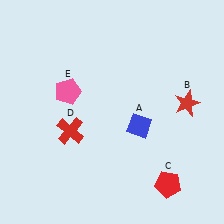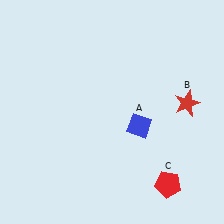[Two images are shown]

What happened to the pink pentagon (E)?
The pink pentagon (E) was removed in Image 2. It was in the top-left area of Image 1.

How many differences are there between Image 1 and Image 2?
There are 2 differences between the two images.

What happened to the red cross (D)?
The red cross (D) was removed in Image 2. It was in the bottom-left area of Image 1.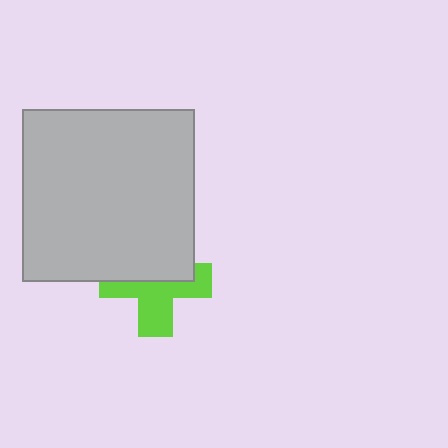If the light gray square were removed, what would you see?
You would see the complete lime cross.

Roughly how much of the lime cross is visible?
About half of it is visible (roughly 53%).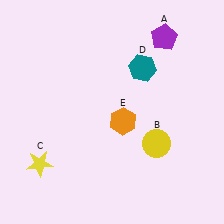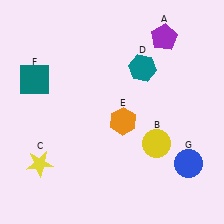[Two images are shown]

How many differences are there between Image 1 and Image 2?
There are 2 differences between the two images.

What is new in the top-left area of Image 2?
A teal square (F) was added in the top-left area of Image 2.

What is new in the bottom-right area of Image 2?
A blue circle (G) was added in the bottom-right area of Image 2.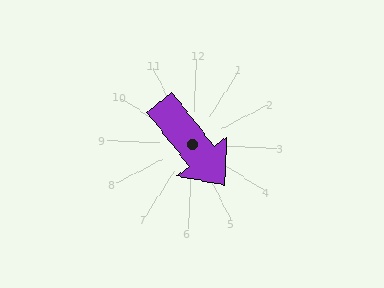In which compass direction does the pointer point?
Southeast.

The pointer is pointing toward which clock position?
Roughly 5 o'clock.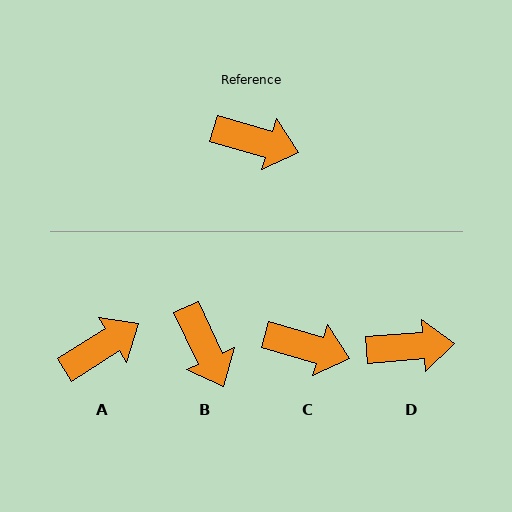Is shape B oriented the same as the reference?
No, it is off by about 49 degrees.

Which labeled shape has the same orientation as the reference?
C.